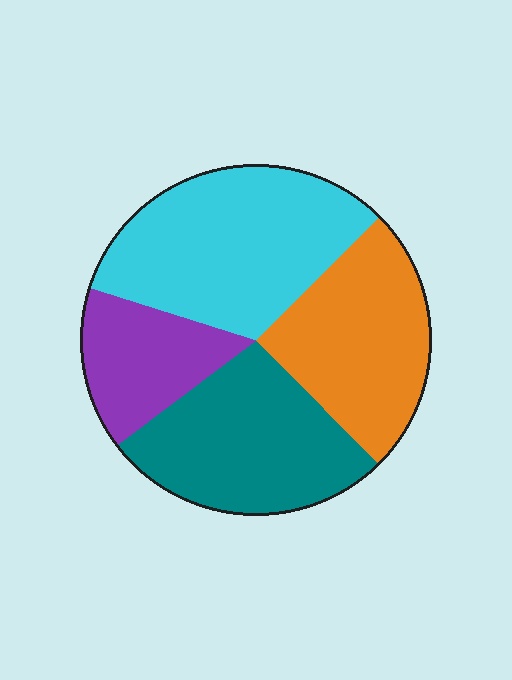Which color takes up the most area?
Cyan, at roughly 35%.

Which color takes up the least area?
Purple, at roughly 15%.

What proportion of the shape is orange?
Orange covers roughly 25% of the shape.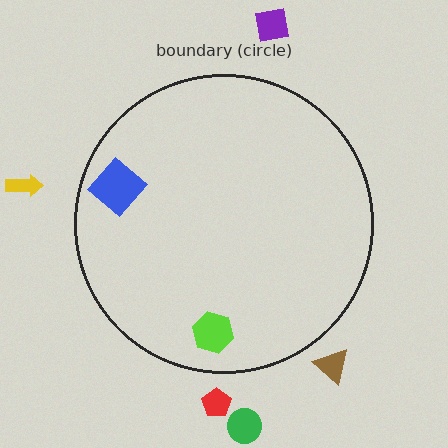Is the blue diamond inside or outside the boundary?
Inside.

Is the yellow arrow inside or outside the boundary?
Outside.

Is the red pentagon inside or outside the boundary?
Outside.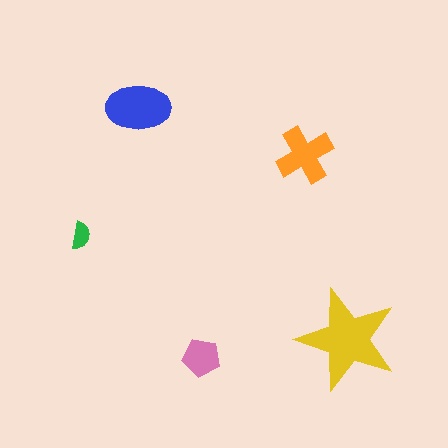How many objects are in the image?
There are 5 objects in the image.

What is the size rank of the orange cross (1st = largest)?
3rd.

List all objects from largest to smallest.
The yellow star, the blue ellipse, the orange cross, the pink pentagon, the green semicircle.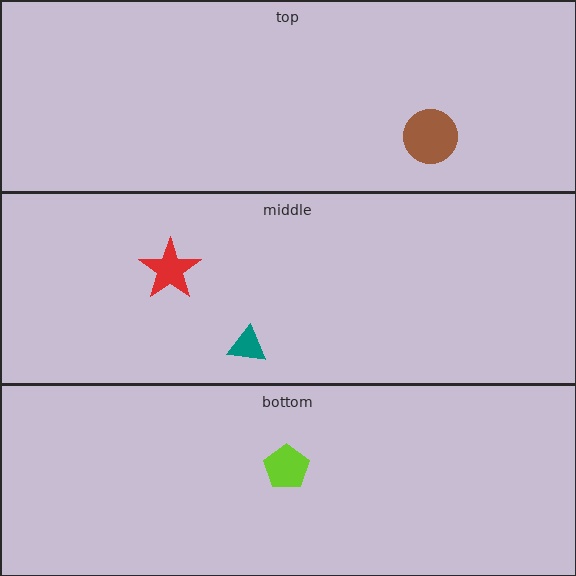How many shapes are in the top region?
1.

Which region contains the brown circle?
The top region.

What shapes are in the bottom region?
The lime pentagon.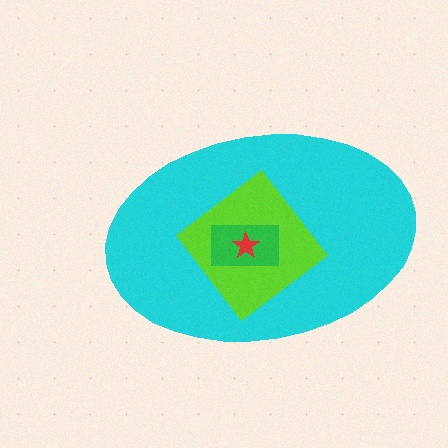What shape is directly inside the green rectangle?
The red star.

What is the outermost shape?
The cyan ellipse.